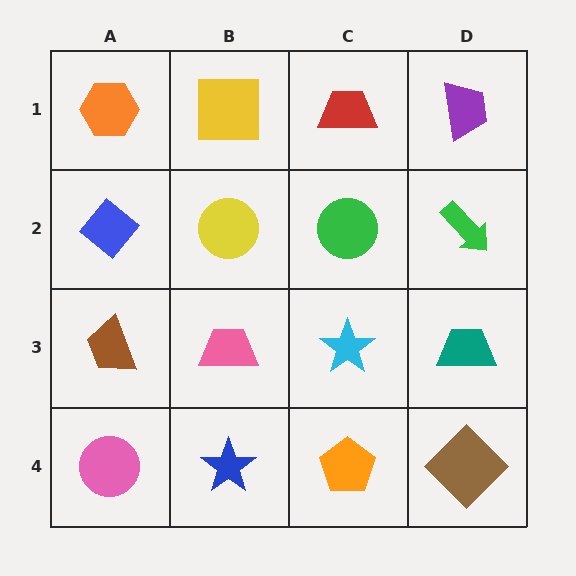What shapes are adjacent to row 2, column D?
A purple trapezoid (row 1, column D), a teal trapezoid (row 3, column D), a green circle (row 2, column C).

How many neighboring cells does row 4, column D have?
2.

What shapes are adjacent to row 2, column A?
An orange hexagon (row 1, column A), a brown trapezoid (row 3, column A), a yellow circle (row 2, column B).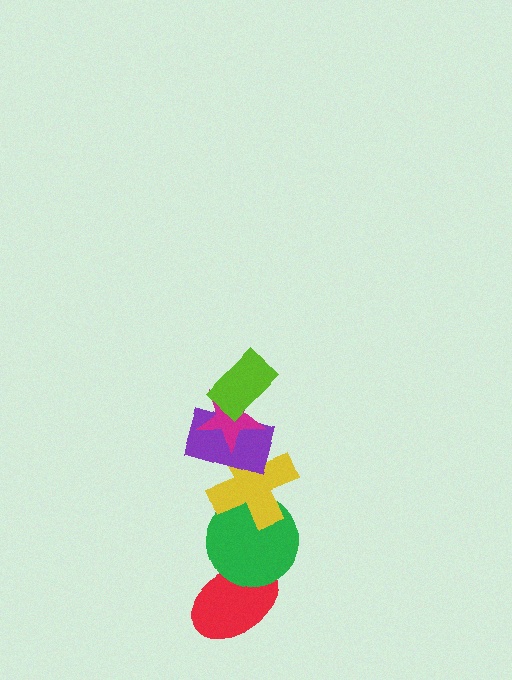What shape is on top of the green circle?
The yellow cross is on top of the green circle.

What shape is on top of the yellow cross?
The purple rectangle is on top of the yellow cross.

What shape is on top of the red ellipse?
The green circle is on top of the red ellipse.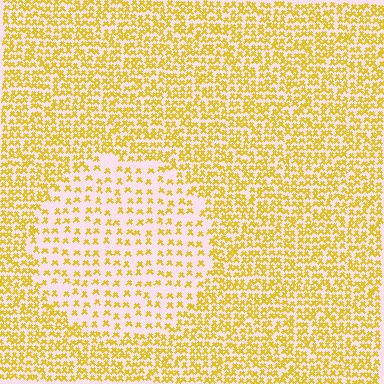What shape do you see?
I see a circle.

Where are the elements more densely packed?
The elements are more densely packed outside the circle boundary.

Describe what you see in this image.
The image contains small yellow elements arranged at two different densities. A circle-shaped region is visible where the elements are less densely packed than the surrounding area.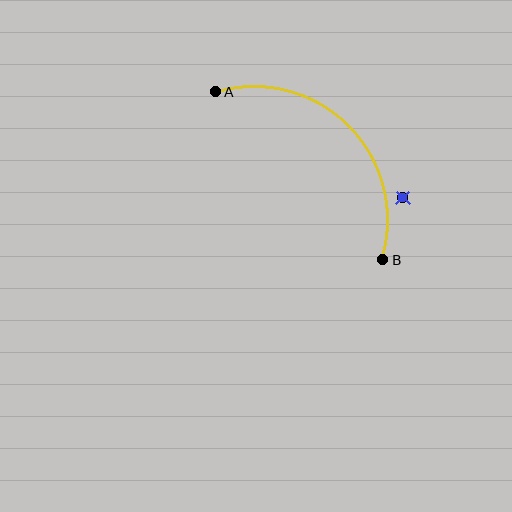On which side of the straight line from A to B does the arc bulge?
The arc bulges above and to the right of the straight line connecting A and B.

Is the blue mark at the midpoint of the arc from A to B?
No — the blue mark does not lie on the arc at all. It sits slightly outside the curve.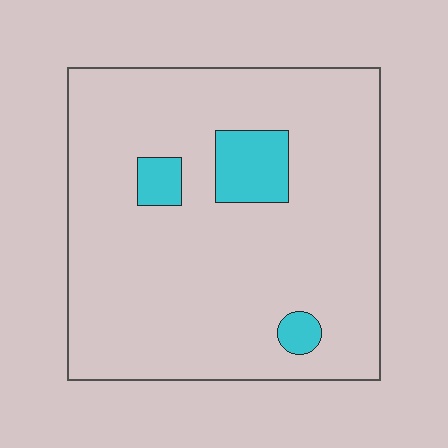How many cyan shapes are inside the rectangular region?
3.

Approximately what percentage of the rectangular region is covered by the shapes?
Approximately 10%.